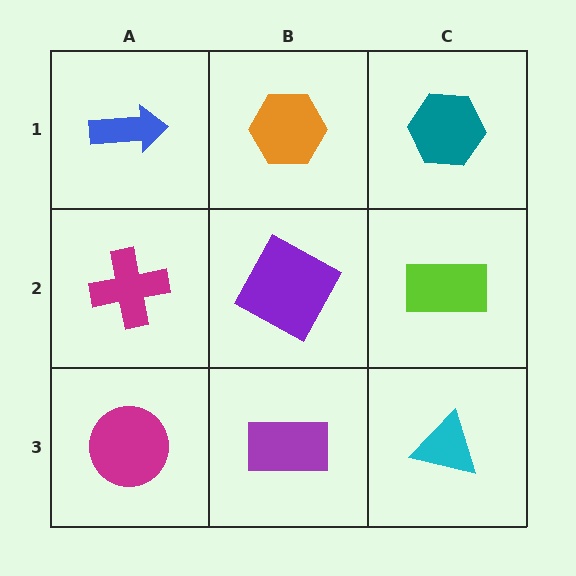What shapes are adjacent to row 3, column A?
A magenta cross (row 2, column A), a purple rectangle (row 3, column B).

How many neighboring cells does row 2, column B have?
4.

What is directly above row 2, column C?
A teal hexagon.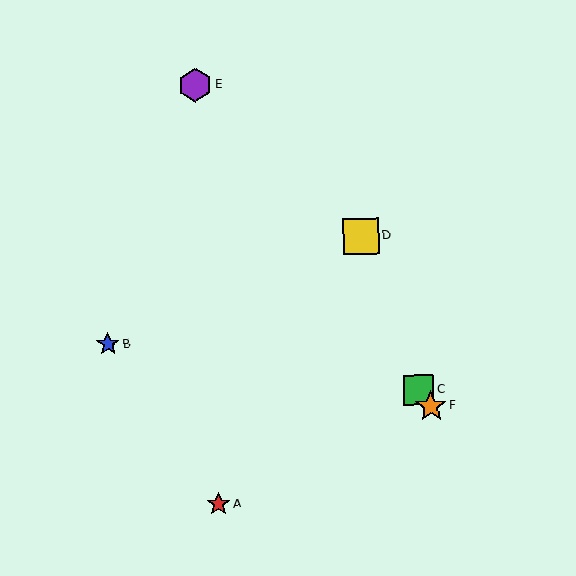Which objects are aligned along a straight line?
Objects C, E, F are aligned along a straight line.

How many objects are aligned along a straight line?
3 objects (C, E, F) are aligned along a straight line.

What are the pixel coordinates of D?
Object D is at (361, 236).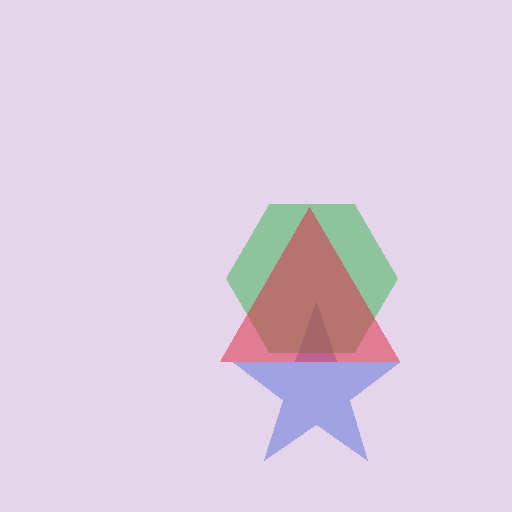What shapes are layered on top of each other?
The layered shapes are: a blue star, a green hexagon, a red triangle.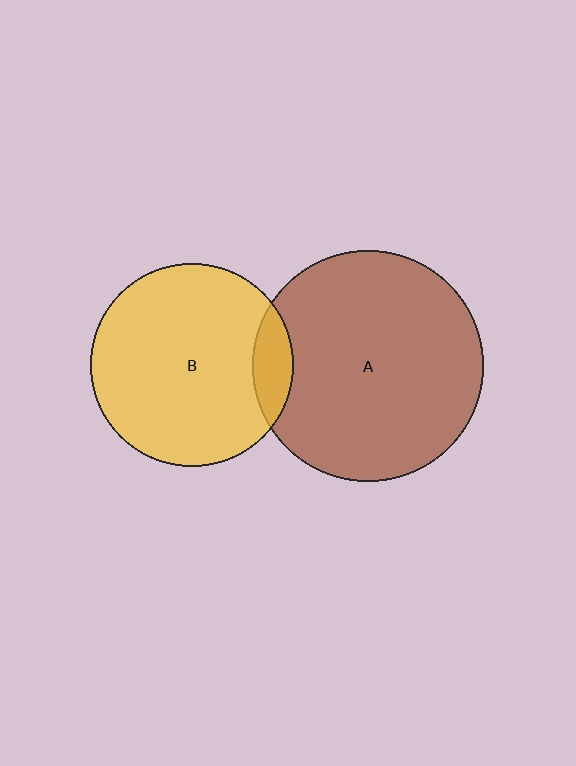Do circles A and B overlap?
Yes.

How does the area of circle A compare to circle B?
Approximately 1.3 times.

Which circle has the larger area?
Circle A (brown).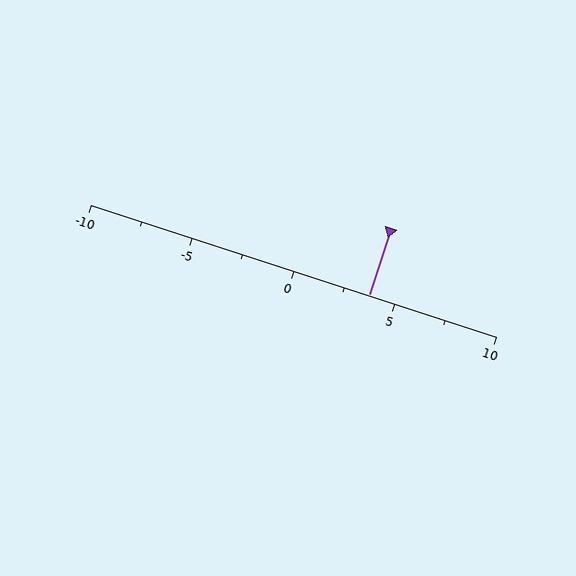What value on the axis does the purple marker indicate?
The marker indicates approximately 3.8.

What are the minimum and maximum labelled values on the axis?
The axis runs from -10 to 10.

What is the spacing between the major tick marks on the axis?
The major ticks are spaced 5 apart.